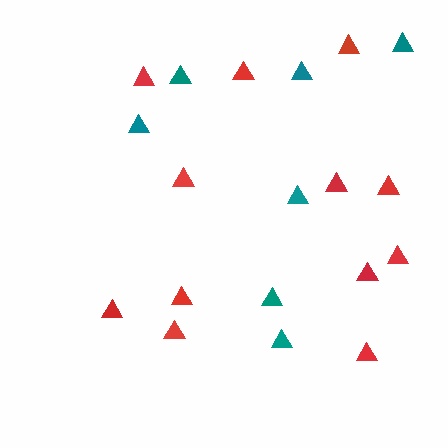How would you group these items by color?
There are 2 groups: one group of teal triangles (7) and one group of red triangles (12).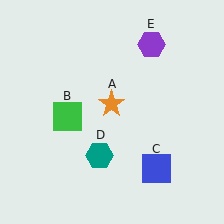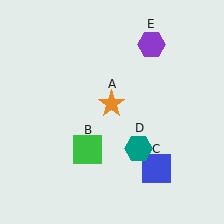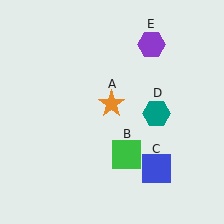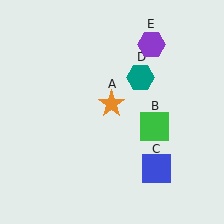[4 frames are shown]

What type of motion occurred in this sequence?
The green square (object B), teal hexagon (object D) rotated counterclockwise around the center of the scene.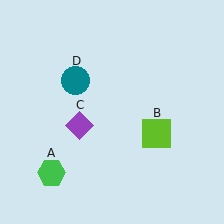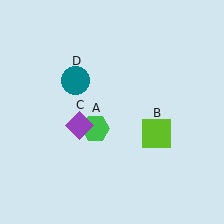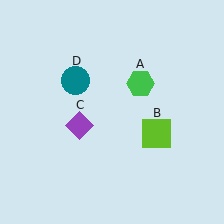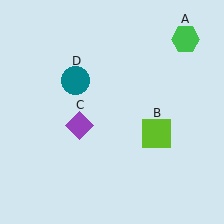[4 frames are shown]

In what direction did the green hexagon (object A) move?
The green hexagon (object A) moved up and to the right.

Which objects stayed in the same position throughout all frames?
Lime square (object B) and purple diamond (object C) and teal circle (object D) remained stationary.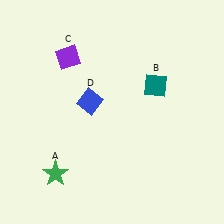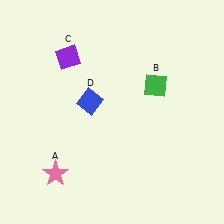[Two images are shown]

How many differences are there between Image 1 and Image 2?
There are 2 differences between the two images.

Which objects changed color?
A changed from green to pink. B changed from teal to green.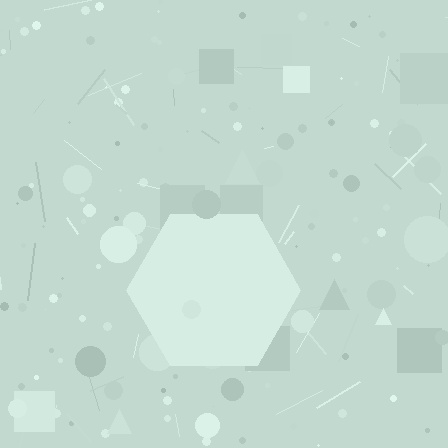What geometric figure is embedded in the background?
A hexagon is embedded in the background.